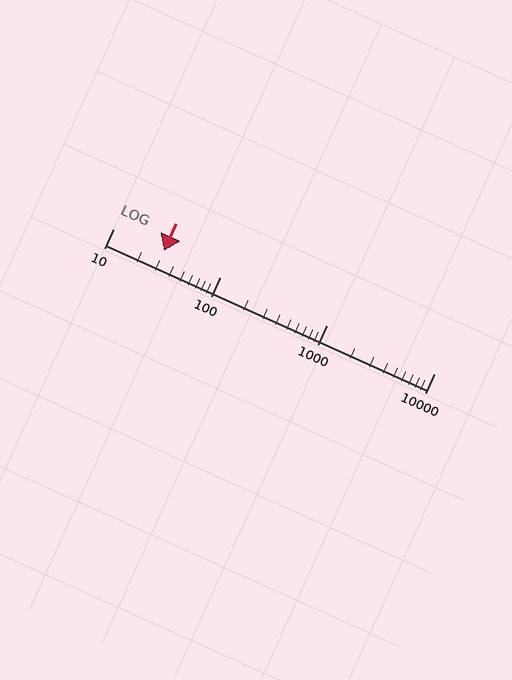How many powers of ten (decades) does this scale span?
The scale spans 3 decades, from 10 to 10000.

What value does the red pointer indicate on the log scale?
The pointer indicates approximately 30.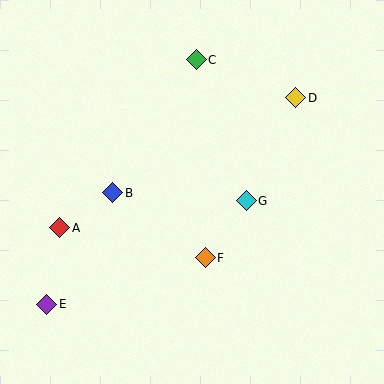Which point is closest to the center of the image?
Point G at (246, 201) is closest to the center.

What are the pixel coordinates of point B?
Point B is at (113, 193).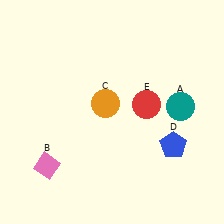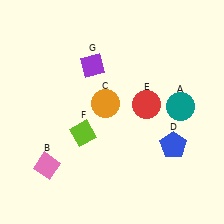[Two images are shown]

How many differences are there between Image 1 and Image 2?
There are 2 differences between the two images.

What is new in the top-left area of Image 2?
A purple diamond (G) was added in the top-left area of Image 2.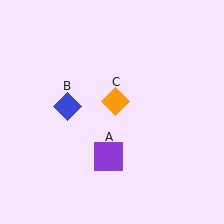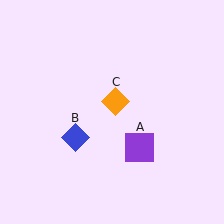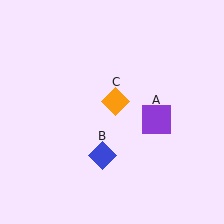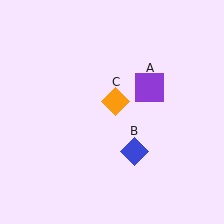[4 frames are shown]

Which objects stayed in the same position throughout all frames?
Orange diamond (object C) remained stationary.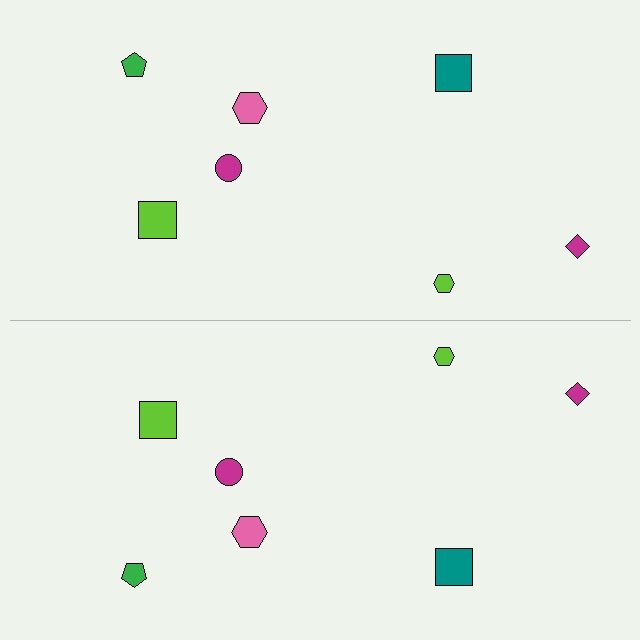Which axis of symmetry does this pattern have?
The pattern has a horizontal axis of symmetry running through the center of the image.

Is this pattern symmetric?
Yes, this pattern has bilateral (reflection) symmetry.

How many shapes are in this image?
There are 14 shapes in this image.